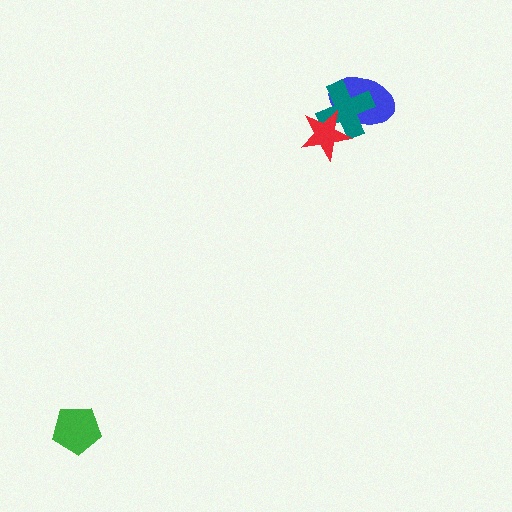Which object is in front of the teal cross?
The red star is in front of the teal cross.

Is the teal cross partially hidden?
Yes, it is partially covered by another shape.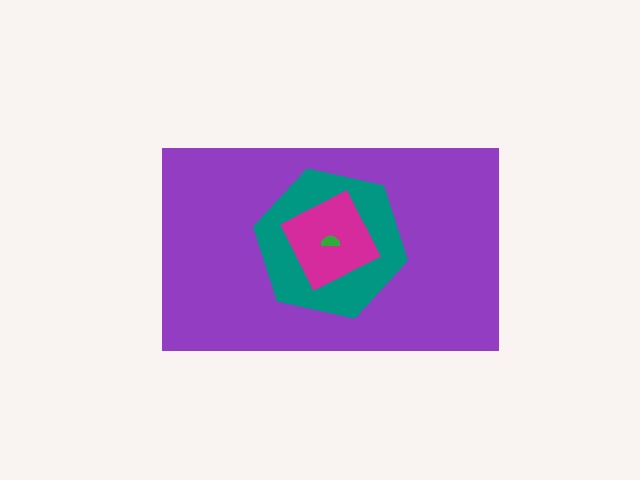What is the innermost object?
The green semicircle.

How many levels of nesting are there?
4.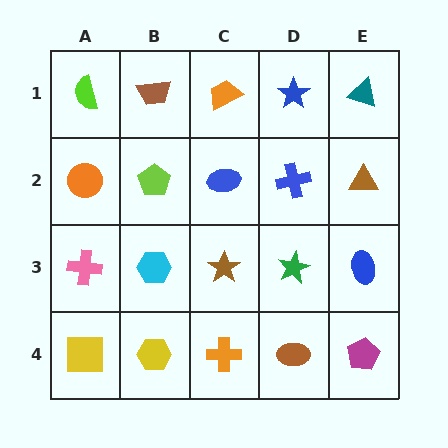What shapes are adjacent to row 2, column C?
An orange trapezoid (row 1, column C), a brown star (row 3, column C), a lime pentagon (row 2, column B), a blue cross (row 2, column D).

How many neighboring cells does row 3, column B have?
4.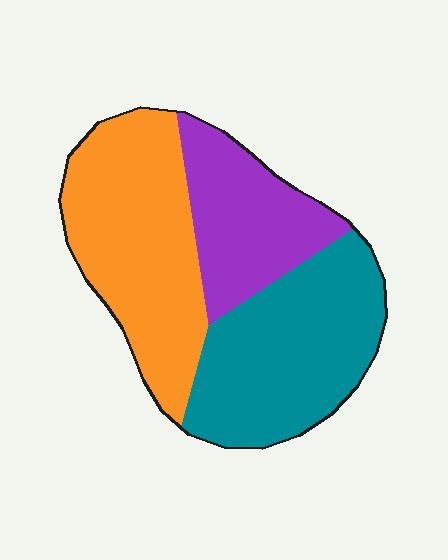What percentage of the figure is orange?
Orange takes up about two fifths (2/5) of the figure.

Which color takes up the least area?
Purple, at roughly 25%.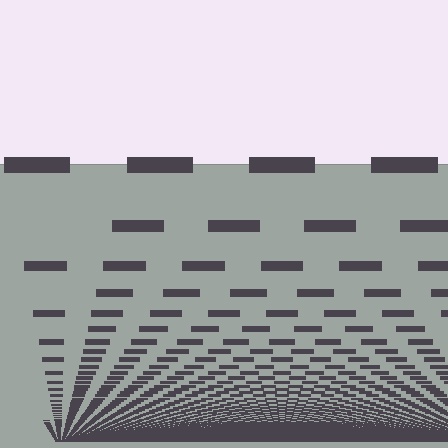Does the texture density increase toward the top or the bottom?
Density increases toward the bottom.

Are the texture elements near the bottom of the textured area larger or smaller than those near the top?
Smaller. The gradient is inverted — elements near the bottom are smaller and denser.